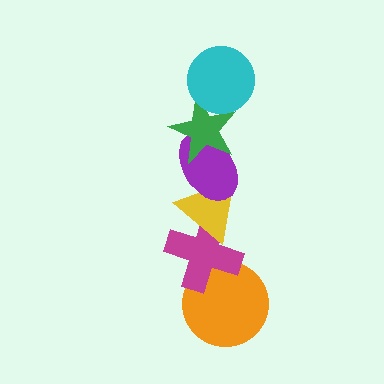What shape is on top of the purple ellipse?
The green star is on top of the purple ellipse.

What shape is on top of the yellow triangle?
The purple ellipse is on top of the yellow triangle.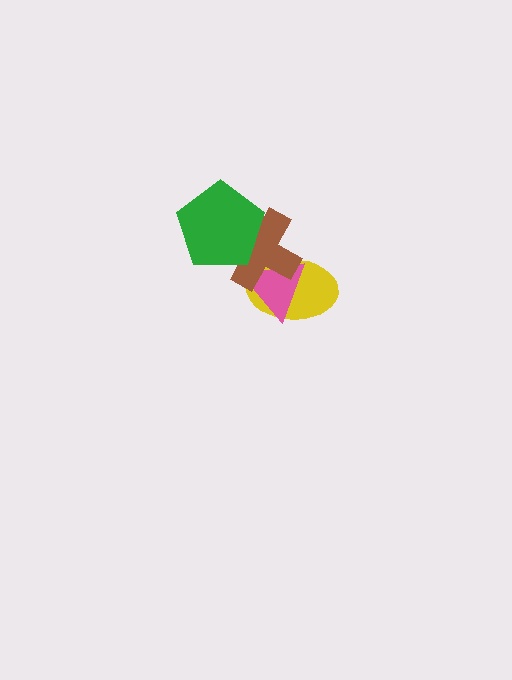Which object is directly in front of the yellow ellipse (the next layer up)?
The pink triangle is directly in front of the yellow ellipse.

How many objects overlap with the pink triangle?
2 objects overlap with the pink triangle.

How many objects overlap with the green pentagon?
1 object overlaps with the green pentagon.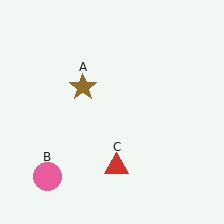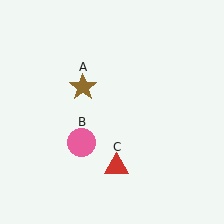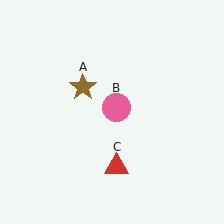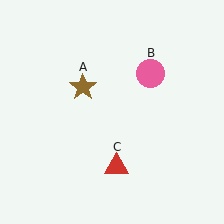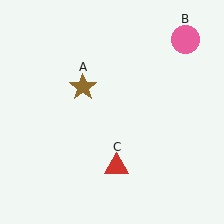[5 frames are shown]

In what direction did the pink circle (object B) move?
The pink circle (object B) moved up and to the right.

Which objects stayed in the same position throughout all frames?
Brown star (object A) and red triangle (object C) remained stationary.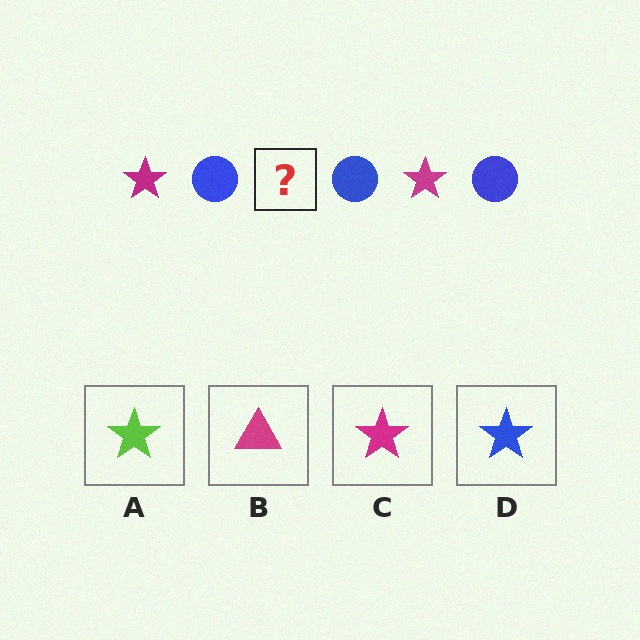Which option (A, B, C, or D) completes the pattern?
C.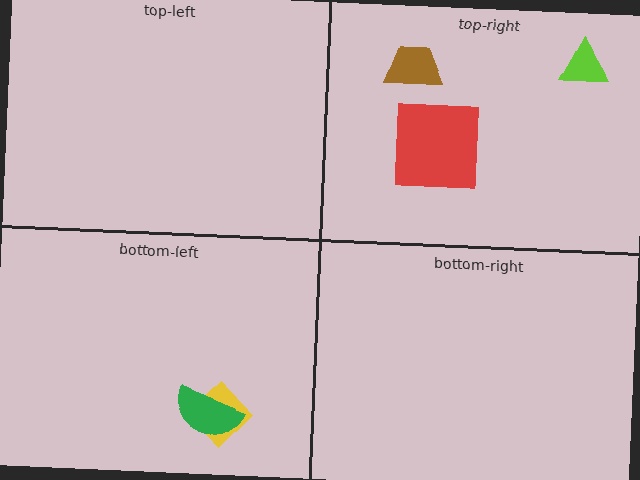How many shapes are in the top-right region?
3.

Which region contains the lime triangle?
The top-right region.